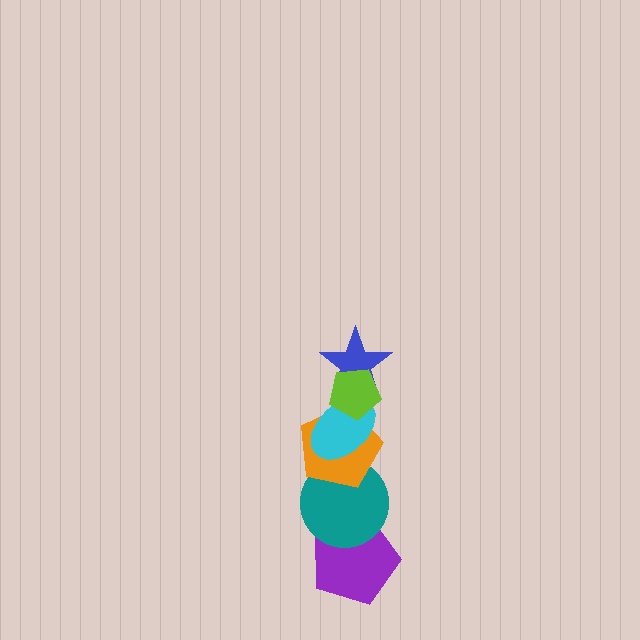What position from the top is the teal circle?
The teal circle is 5th from the top.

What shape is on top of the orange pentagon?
The cyan ellipse is on top of the orange pentagon.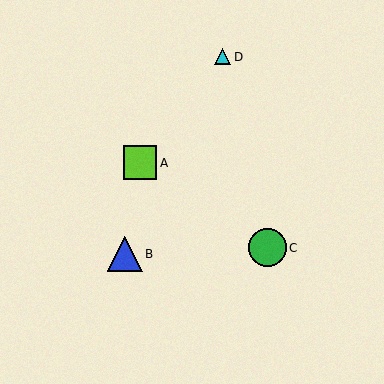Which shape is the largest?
The green circle (labeled C) is the largest.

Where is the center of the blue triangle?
The center of the blue triangle is at (125, 254).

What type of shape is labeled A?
Shape A is a lime square.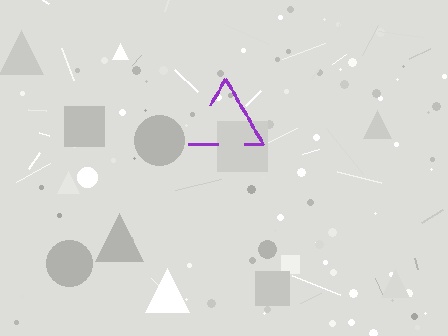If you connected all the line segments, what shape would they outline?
They would outline a triangle.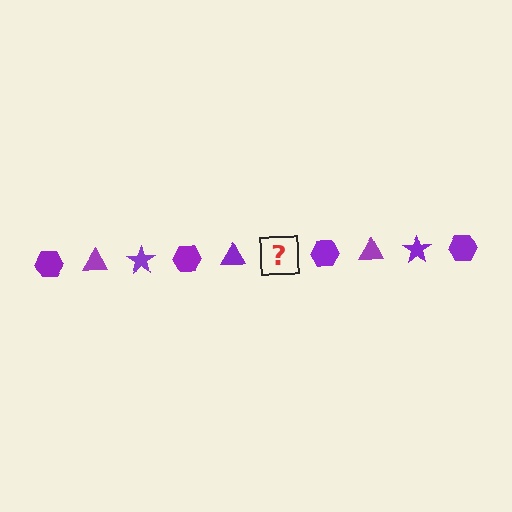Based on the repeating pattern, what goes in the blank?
The blank should be a purple star.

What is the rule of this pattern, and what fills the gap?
The rule is that the pattern cycles through hexagon, triangle, star shapes in purple. The gap should be filled with a purple star.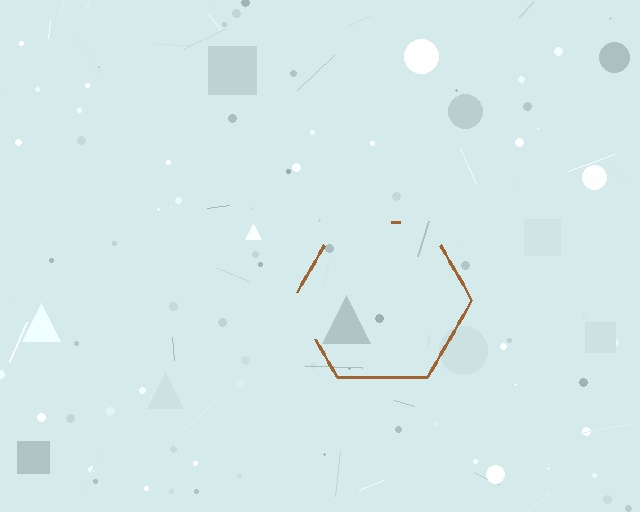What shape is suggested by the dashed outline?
The dashed outline suggests a hexagon.